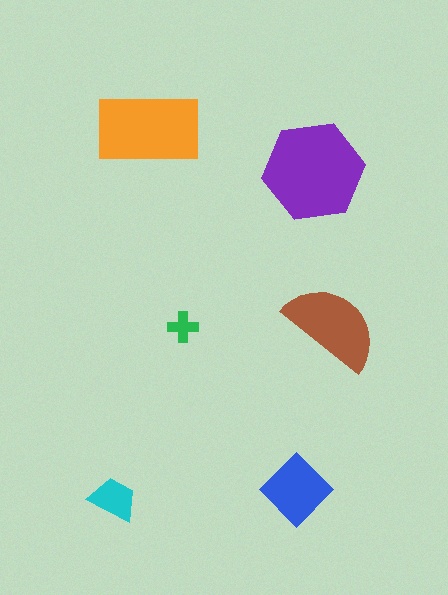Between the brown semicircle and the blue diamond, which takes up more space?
The brown semicircle.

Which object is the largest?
The purple hexagon.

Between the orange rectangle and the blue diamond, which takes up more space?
The orange rectangle.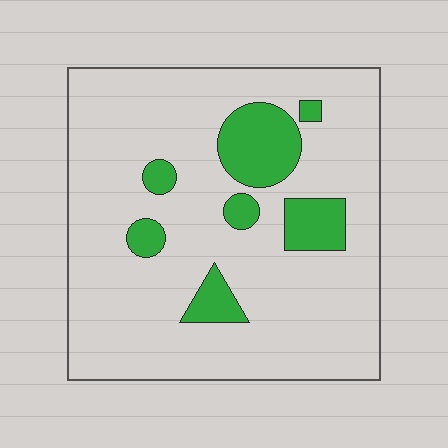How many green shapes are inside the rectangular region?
7.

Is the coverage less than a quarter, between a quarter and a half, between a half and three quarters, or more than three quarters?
Less than a quarter.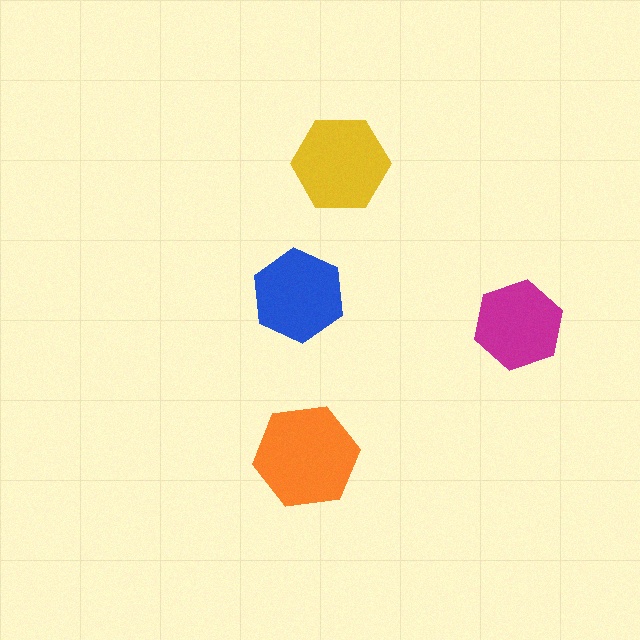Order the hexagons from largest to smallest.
the orange one, the yellow one, the blue one, the magenta one.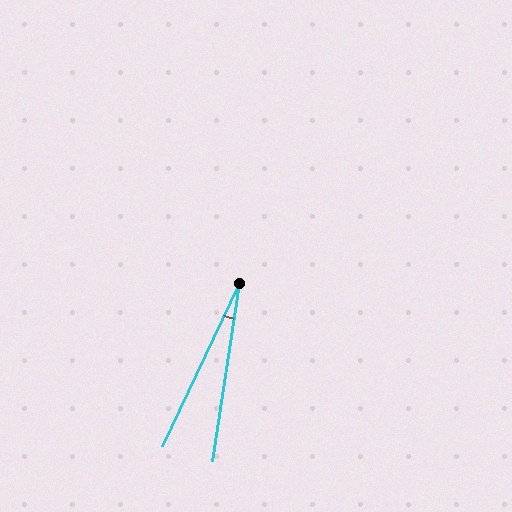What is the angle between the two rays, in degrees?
Approximately 17 degrees.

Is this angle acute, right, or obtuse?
It is acute.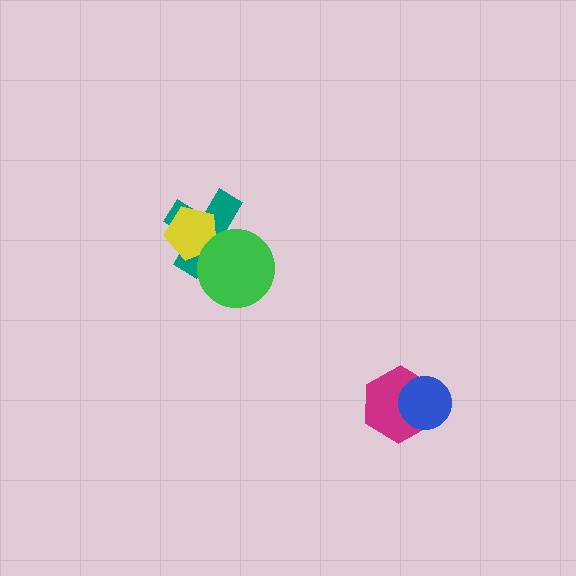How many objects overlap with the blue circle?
1 object overlaps with the blue circle.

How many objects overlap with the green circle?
2 objects overlap with the green circle.